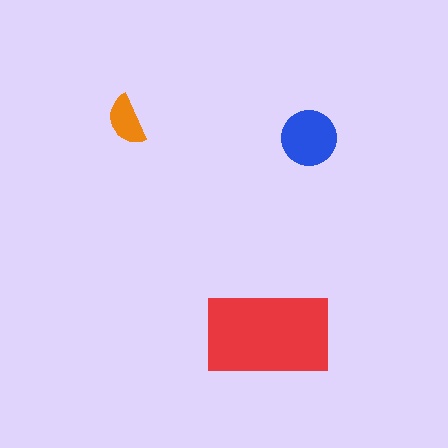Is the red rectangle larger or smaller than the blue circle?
Larger.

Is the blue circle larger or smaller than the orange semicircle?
Larger.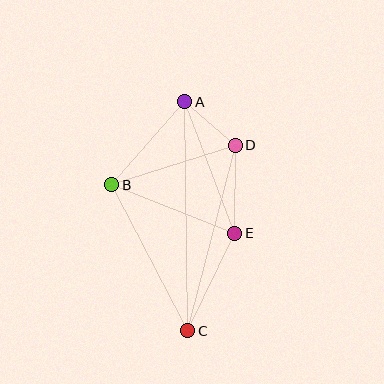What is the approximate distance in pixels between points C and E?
The distance between C and E is approximately 108 pixels.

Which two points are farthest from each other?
Points A and C are farthest from each other.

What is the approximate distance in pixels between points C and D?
The distance between C and D is approximately 192 pixels.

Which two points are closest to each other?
Points A and D are closest to each other.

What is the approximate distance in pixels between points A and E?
The distance between A and E is approximately 141 pixels.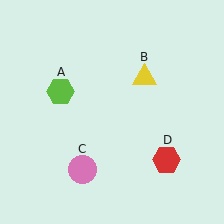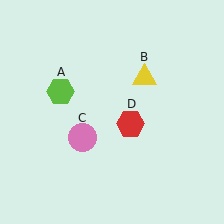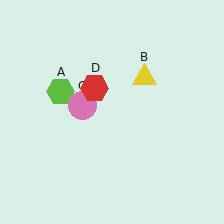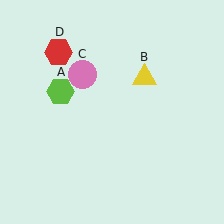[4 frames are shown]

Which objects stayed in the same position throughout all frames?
Lime hexagon (object A) and yellow triangle (object B) remained stationary.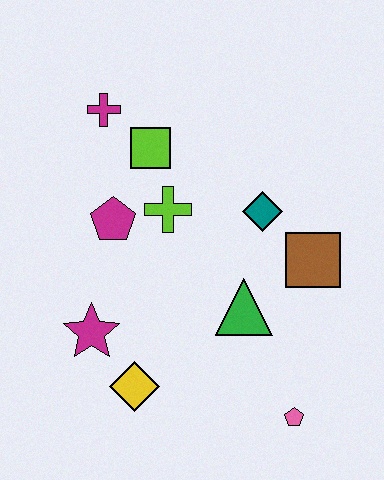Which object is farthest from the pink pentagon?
The magenta cross is farthest from the pink pentagon.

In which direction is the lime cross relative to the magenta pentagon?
The lime cross is to the right of the magenta pentagon.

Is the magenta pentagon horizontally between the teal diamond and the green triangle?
No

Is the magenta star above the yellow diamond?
Yes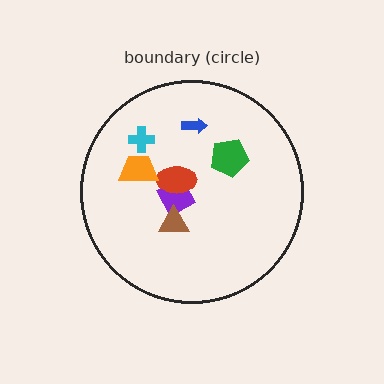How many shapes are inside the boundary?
7 inside, 0 outside.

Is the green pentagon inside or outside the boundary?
Inside.